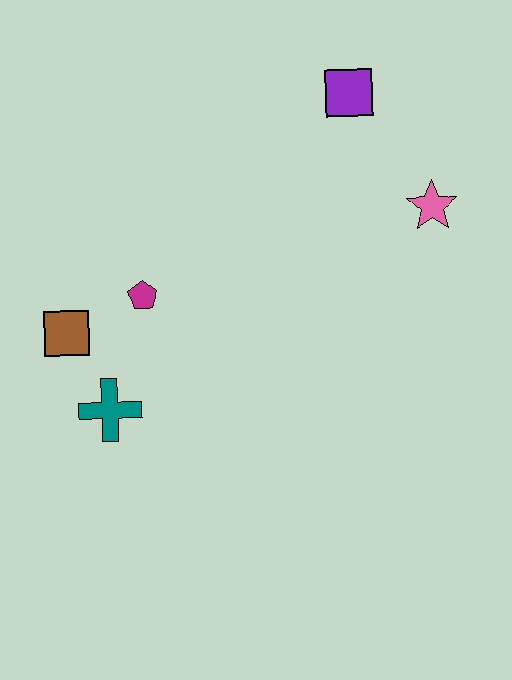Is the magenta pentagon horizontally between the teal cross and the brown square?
No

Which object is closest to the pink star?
The purple square is closest to the pink star.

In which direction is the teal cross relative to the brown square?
The teal cross is below the brown square.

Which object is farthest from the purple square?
The teal cross is farthest from the purple square.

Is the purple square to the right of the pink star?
No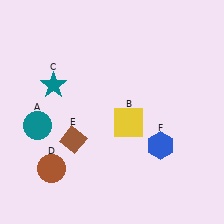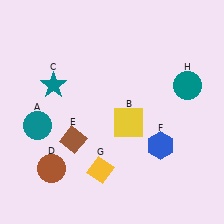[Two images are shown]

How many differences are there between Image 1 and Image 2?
There are 2 differences between the two images.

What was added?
A yellow diamond (G), a teal circle (H) were added in Image 2.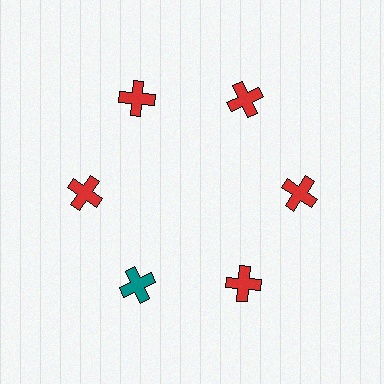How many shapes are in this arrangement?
There are 6 shapes arranged in a ring pattern.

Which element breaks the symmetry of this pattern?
The teal cross at roughly the 7 o'clock position breaks the symmetry. All other shapes are red crosses.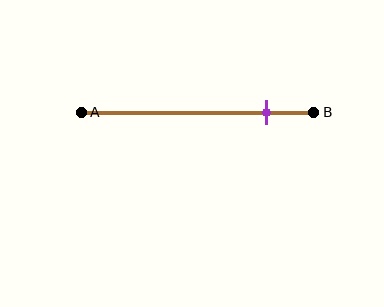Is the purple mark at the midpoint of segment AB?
No, the mark is at about 80% from A, not at the 50% midpoint.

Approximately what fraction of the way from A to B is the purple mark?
The purple mark is approximately 80% of the way from A to B.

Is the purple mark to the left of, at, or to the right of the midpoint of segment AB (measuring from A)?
The purple mark is to the right of the midpoint of segment AB.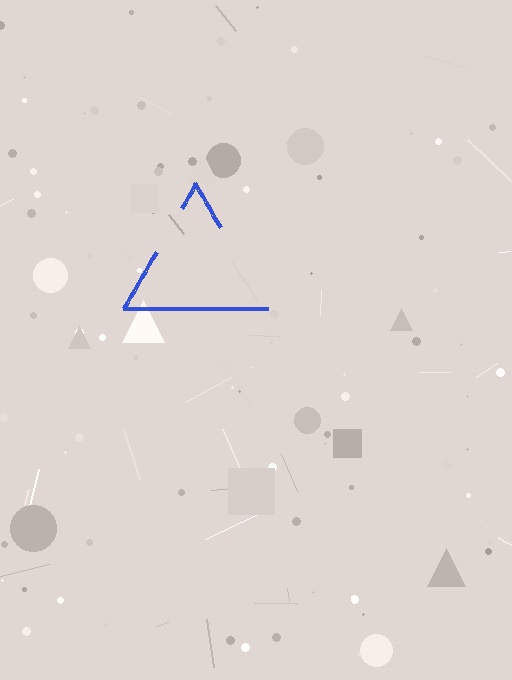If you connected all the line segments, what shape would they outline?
They would outline a triangle.